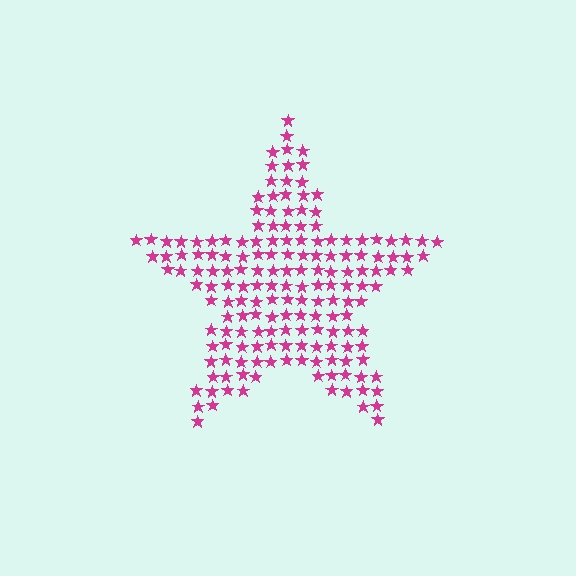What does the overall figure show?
The overall figure shows a star.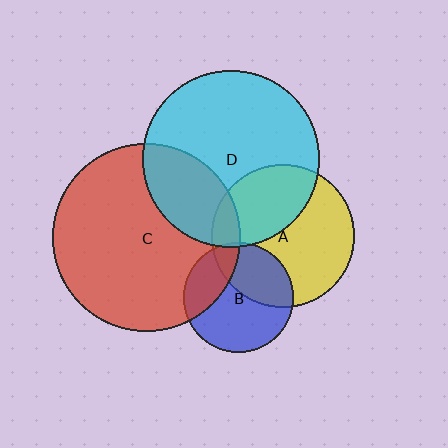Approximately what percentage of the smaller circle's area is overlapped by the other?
Approximately 40%.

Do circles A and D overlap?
Yes.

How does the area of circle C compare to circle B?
Approximately 3.0 times.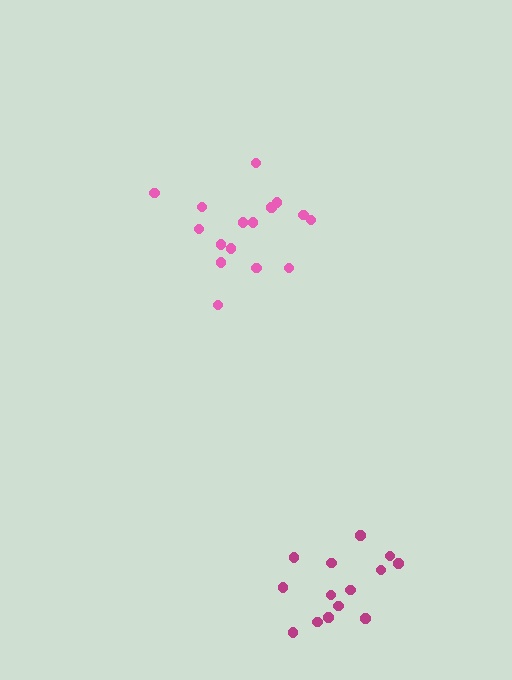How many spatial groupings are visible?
There are 2 spatial groupings.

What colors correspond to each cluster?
The clusters are colored: magenta, pink.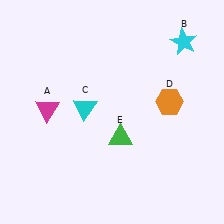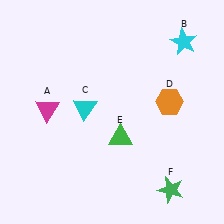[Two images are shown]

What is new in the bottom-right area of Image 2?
A green star (F) was added in the bottom-right area of Image 2.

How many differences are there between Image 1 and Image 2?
There is 1 difference between the two images.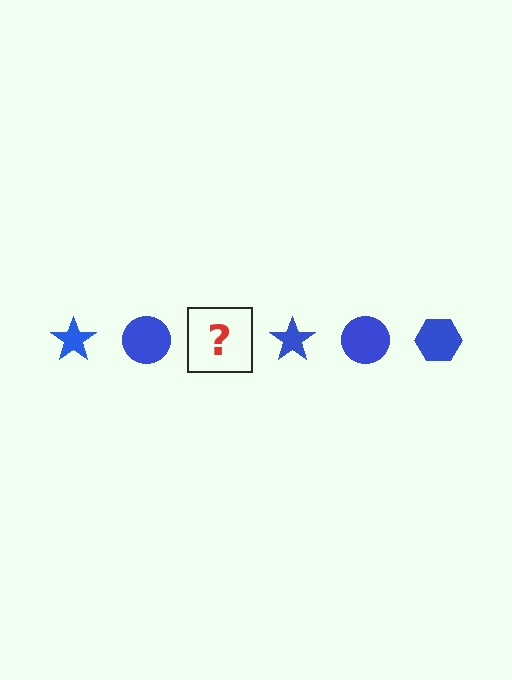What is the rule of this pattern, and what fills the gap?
The rule is that the pattern cycles through star, circle, hexagon shapes in blue. The gap should be filled with a blue hexagon.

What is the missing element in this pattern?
The missing element is a blue hexagon.